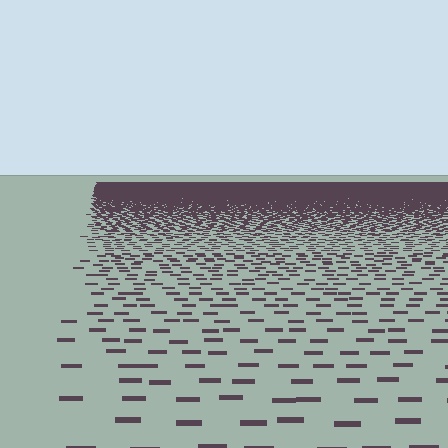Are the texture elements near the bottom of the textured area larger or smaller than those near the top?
Larger. Near the bottom, elements are closer to the viewer and appear at a bigger on-screen size.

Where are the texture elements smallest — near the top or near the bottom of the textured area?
Near the top.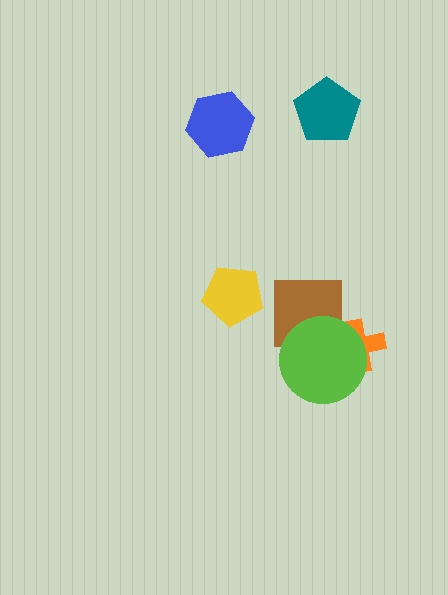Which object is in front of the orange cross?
The lime circle is in front of the orange cross.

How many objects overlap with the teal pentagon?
0 objects overlap with the teal pentagon.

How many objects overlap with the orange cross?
1 object overlaps with the orange cross.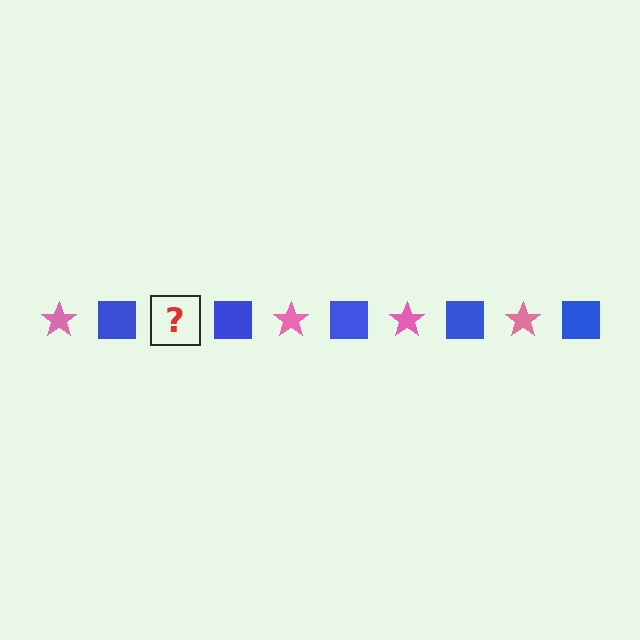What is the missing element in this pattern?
The missing element is a pink star.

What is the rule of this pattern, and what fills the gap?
The rule is that the pattern alternates between pink star and blue square. The gap should be filled with a pink star.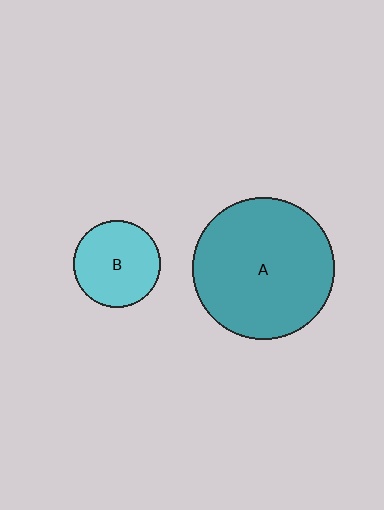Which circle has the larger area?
Circle A (teal).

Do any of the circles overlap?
No, none of the circles overlap.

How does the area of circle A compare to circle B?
Approximately 2.7 times.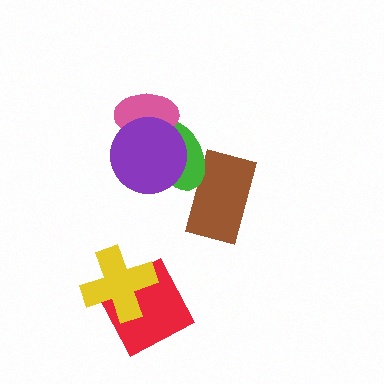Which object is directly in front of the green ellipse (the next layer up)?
The pink ellipse is directly in front of the green ellipse.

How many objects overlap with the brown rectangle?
1 object overlaps with the brown rectangle.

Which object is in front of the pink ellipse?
The purple circle is in front of the pink ellipse.